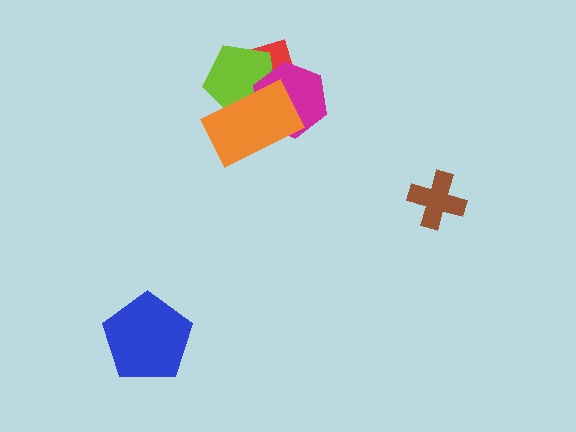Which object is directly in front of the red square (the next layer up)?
The lime pentagon is directly in front of the red square.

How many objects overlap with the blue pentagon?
0 objects overlap with the blue pentagon.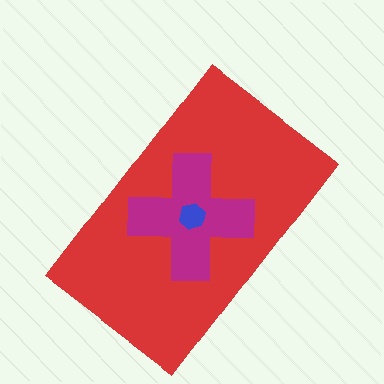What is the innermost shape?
The blue hexagon.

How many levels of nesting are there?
3.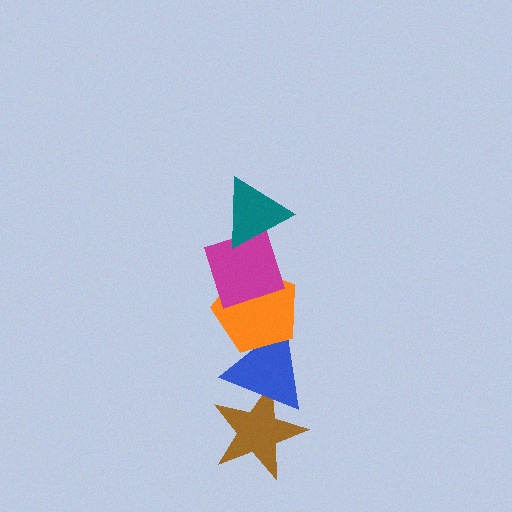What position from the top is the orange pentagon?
The orange pentagon is 3rd from the top.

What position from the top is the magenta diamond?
The magenta diamond is 2nd from the top.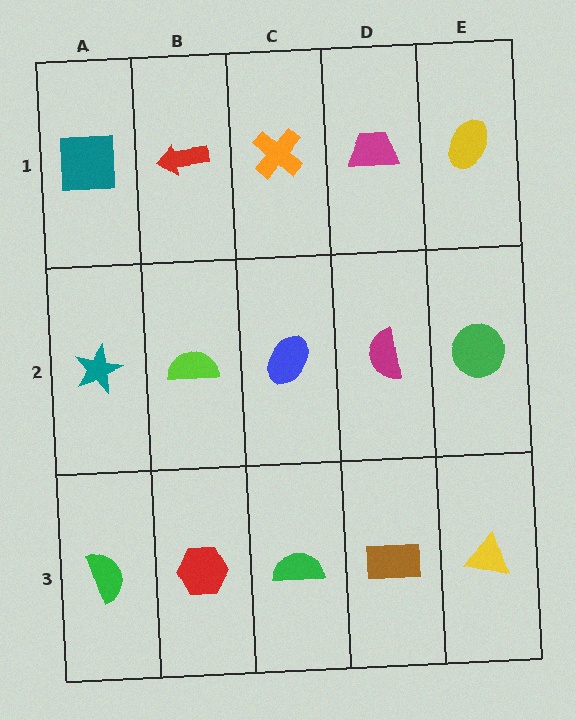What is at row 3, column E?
A yellow triangle.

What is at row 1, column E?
A yellow ellipse.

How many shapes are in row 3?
5 shapes.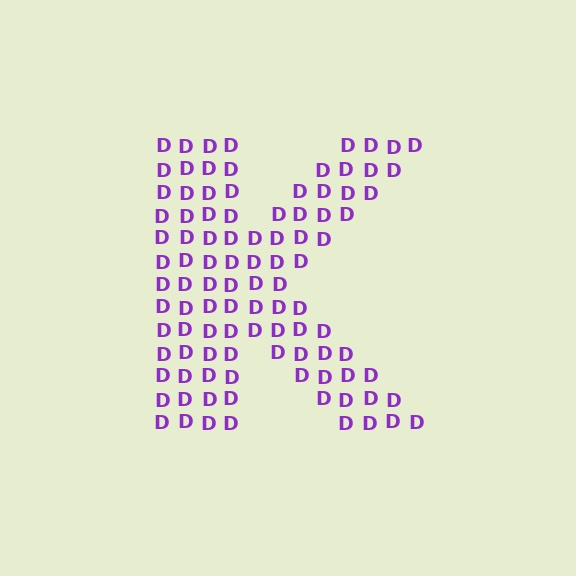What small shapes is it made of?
It is made of small letter D's.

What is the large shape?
The large shape is the letter K.